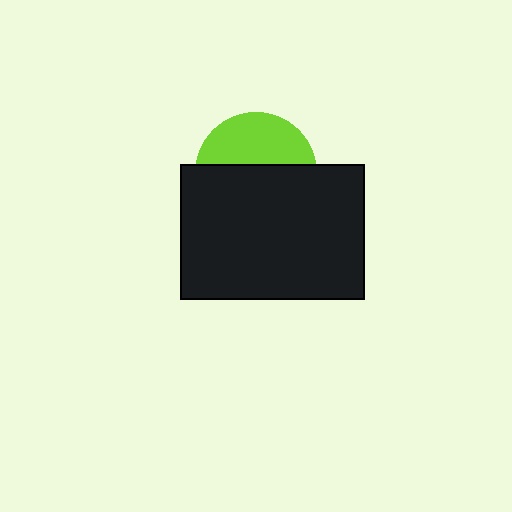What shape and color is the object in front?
The object in front is a black rectangle.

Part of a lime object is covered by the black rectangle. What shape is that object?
It is a circle.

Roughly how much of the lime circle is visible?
A small part of it is visible (roughly 40%).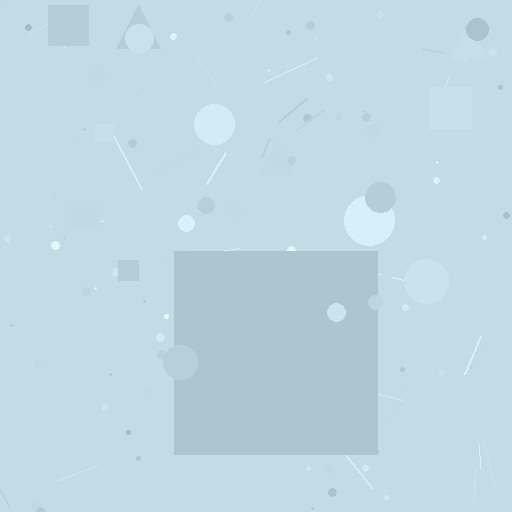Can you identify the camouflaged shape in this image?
The camouflaged shape is a square.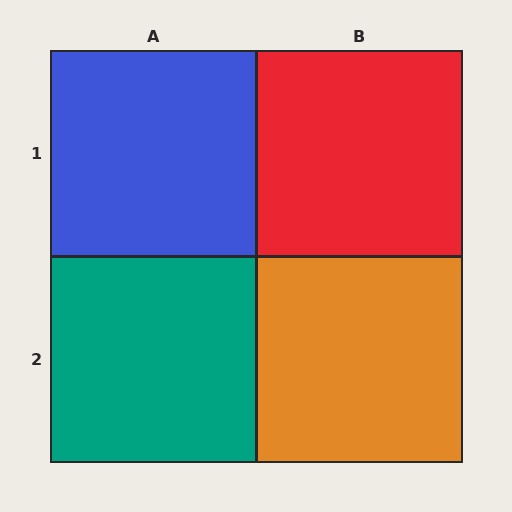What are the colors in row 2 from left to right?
Teal, orange.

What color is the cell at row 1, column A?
Blue.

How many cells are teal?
1 cell is teal.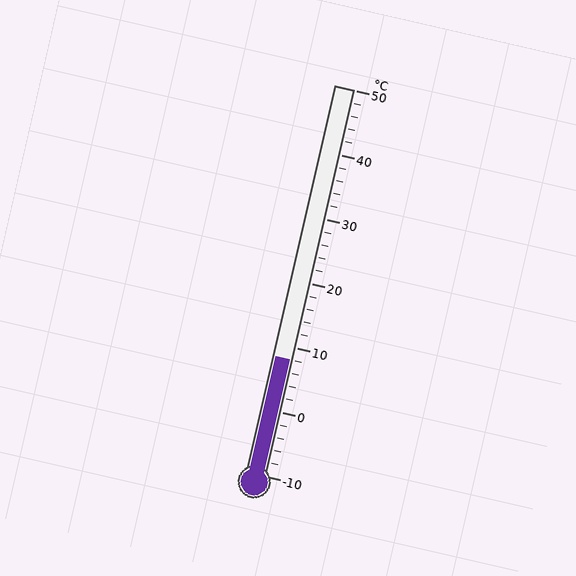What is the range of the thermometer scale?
The thermometer scale ranges from -10°C to 50°C.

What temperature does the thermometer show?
The thermometer shows approximately 8°C.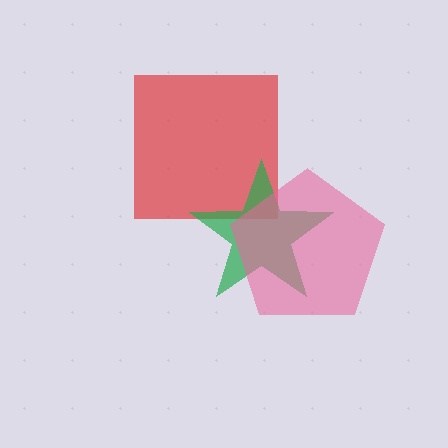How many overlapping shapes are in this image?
There are 3 overlapping shapes in the image.